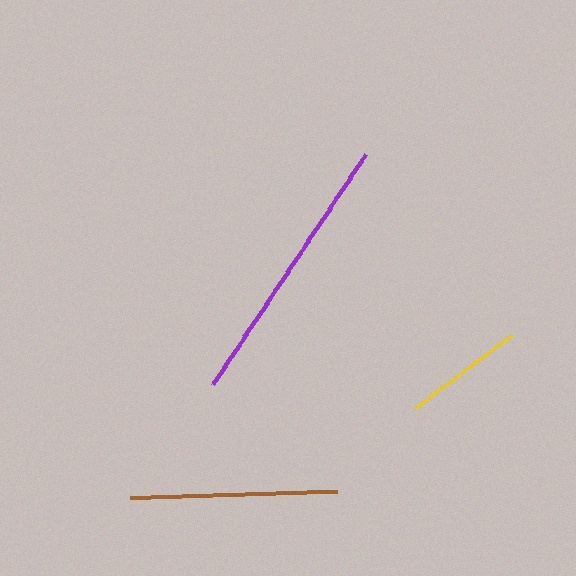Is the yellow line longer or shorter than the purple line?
The purple line is longer than the yellow line.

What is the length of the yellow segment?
The yellow segment is approximately 121 pixels long.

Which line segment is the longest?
The purple line is the longest at approximately 276 pixels.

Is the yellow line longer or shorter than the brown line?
The brown line is longer than the yellow line.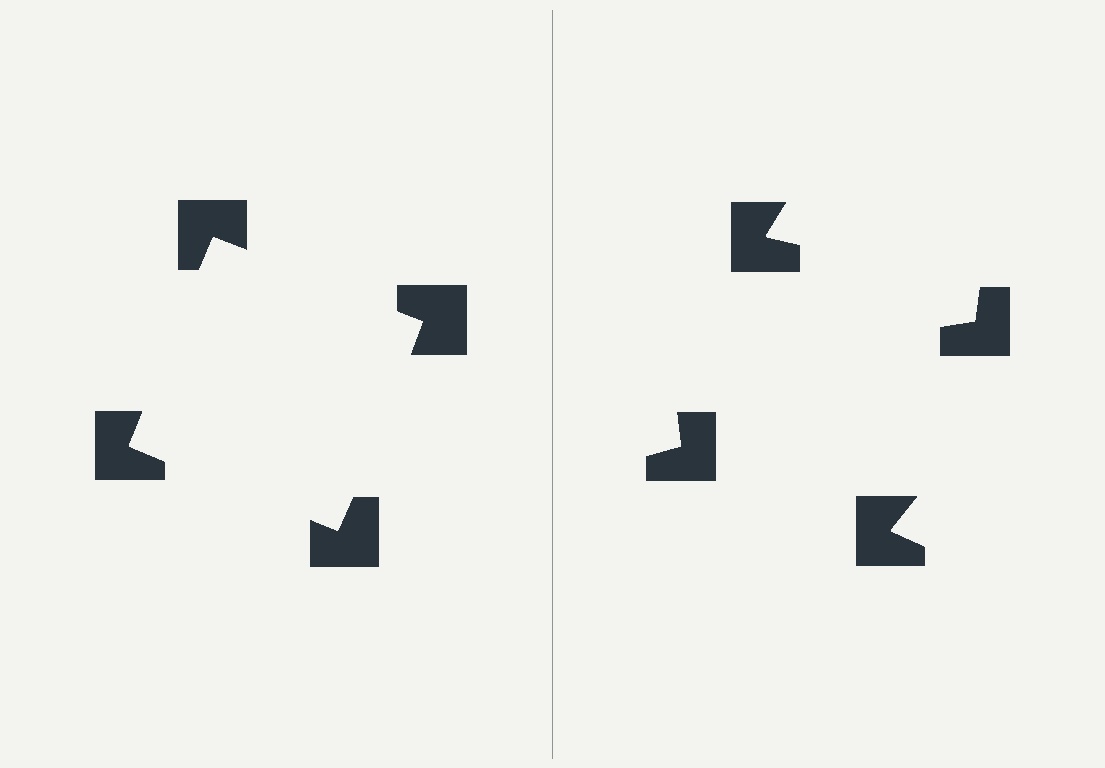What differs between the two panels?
The notched squares are positioned identically on both sides; only the wedge orientations differ. On the left they align to a square; on the right they are misaligned.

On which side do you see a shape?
An illusory square appears on the left side. On the right side the wedge cuts are rotated, so no coherent shape forms.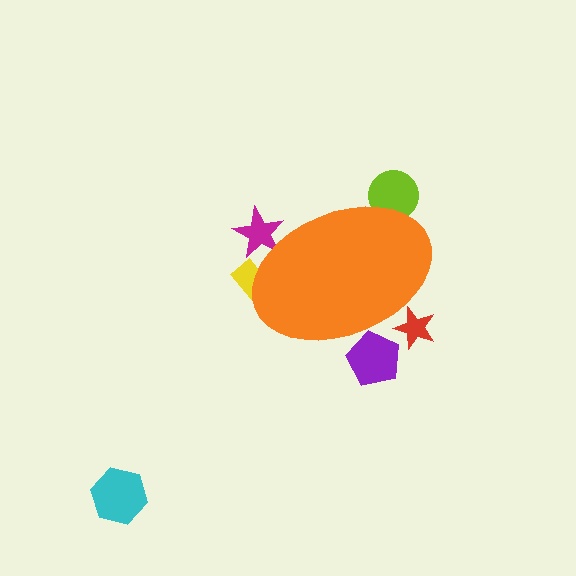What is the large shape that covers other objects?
An orange ellipse.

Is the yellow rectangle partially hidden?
Yes, the yellow rectangle is partially hidden behind the orange ellipse.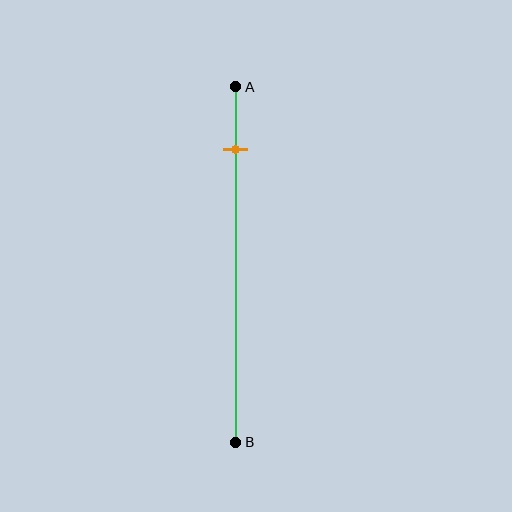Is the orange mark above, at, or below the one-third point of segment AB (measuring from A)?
The orange mark is above the one-third point of segment AB.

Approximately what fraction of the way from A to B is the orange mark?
The orange mark is approximately 20% of the way from A to B.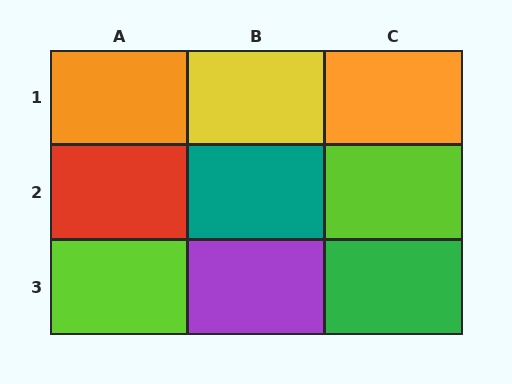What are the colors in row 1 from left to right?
Orange, yellow, orange.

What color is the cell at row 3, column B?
Purple.